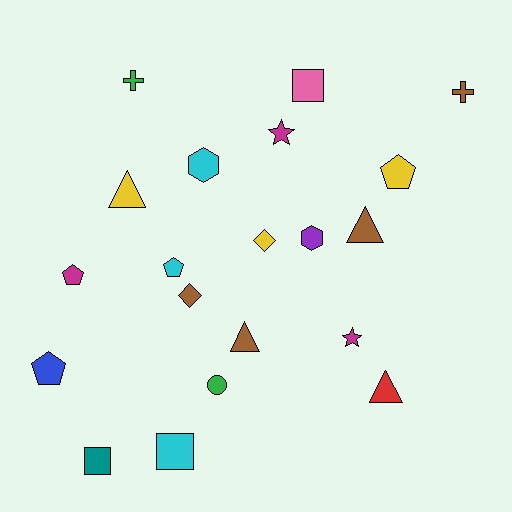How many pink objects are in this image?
There is 1 pink object.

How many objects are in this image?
There are 20 objects.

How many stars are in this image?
There are 2 stars.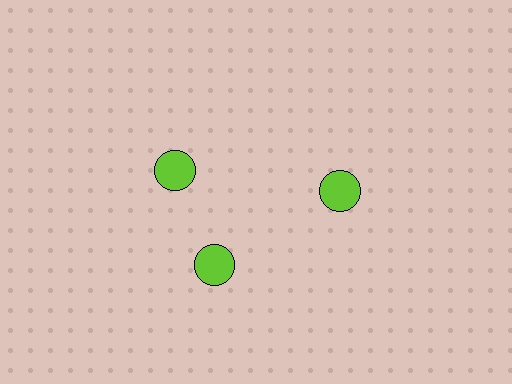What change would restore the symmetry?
The symmetry would be restored by rotating it back into even spacing with its neighbors so that all 3 circles sit at equal angles and equal distance from the center.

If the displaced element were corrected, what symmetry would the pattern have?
It would have 3-fold rotational symmetry — the pattern would map onto itself every 120 degrees.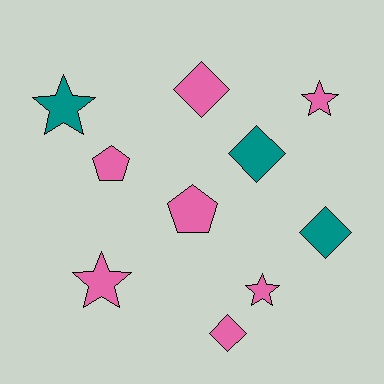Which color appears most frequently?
Pink, with 7 objects.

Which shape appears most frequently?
Star, with 4 objects.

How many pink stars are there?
There are 3 pink stars.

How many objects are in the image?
There are 10 objects.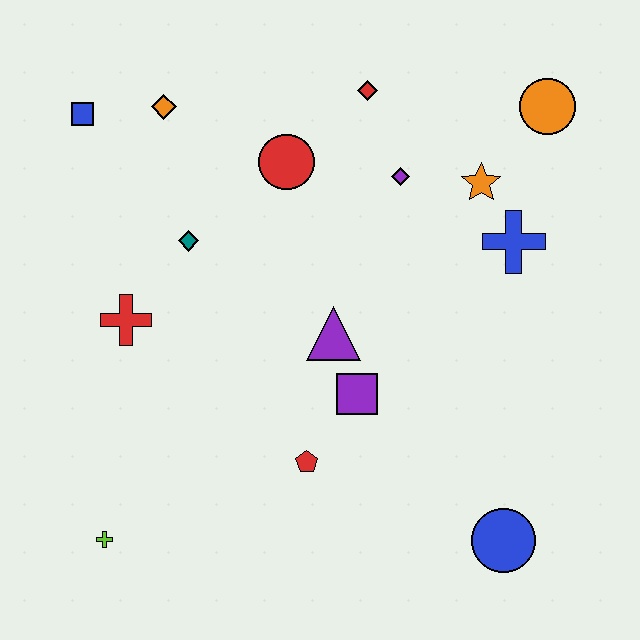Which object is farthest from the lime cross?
The orange circle is farthest from the lime cross.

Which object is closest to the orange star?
The blue cross is closest to the orange star.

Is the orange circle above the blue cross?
Yes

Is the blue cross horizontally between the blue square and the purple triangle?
No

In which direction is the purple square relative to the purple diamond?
The purple square is below the purple diamond.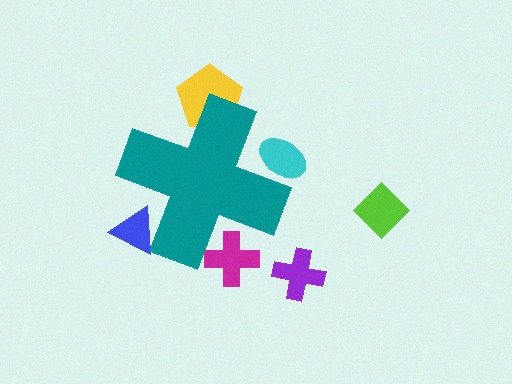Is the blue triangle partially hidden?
Yes, the blue triangle is partially hidden behind the teal cross.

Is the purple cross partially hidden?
No, the purple cross is fully visible.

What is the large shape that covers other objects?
A teal cross.